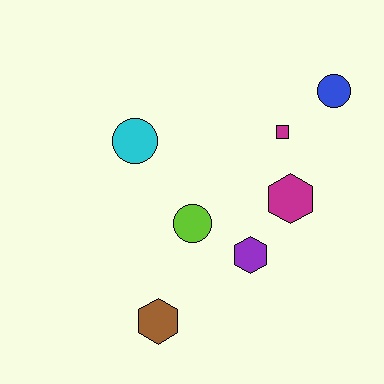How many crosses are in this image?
There are no crosses.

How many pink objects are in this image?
There are no pink objects.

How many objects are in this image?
There are 7 objects.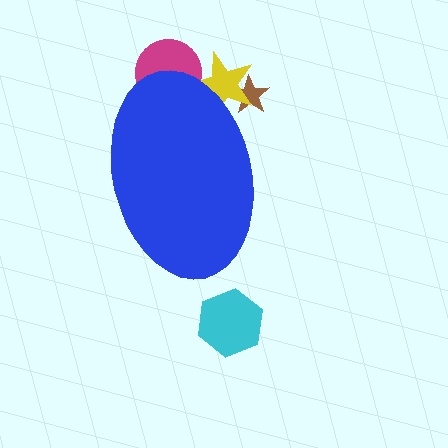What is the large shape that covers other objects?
A blue ellipse.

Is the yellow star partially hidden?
Yes, the yellow star is partially hidden behind the blue ellipse.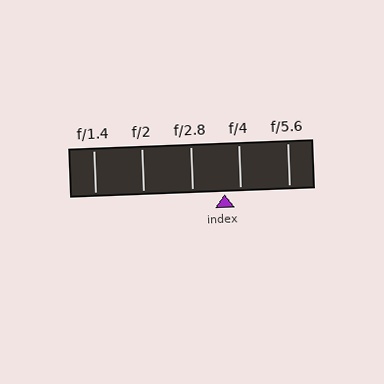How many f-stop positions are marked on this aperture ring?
There are 5 f-stop positions marked.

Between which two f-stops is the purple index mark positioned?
The index mark is between f/2.8 and f/4.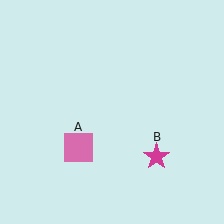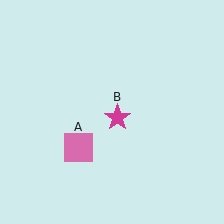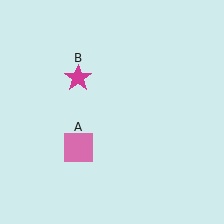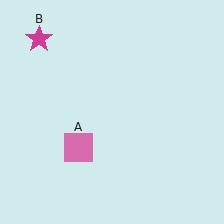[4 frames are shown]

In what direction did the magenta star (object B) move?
The magenta star (object B) moved up and to the left.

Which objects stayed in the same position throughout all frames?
Pink square (object A) remained stationary.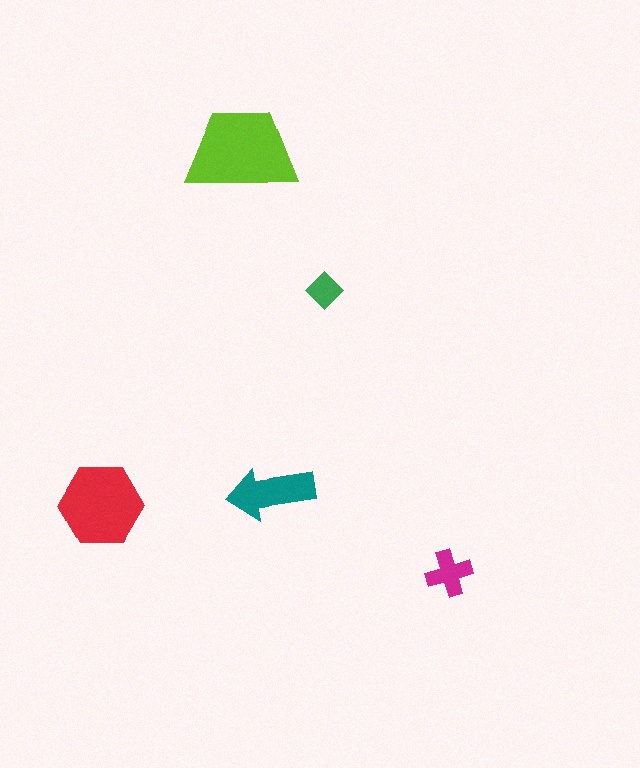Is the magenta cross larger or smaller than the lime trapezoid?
Smaller.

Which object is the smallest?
The green diamond.